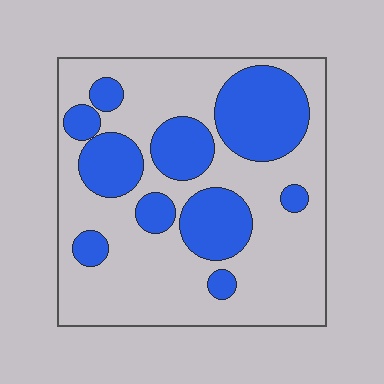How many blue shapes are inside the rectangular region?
10.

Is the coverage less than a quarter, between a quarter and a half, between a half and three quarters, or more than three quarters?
Between a quarter and a half.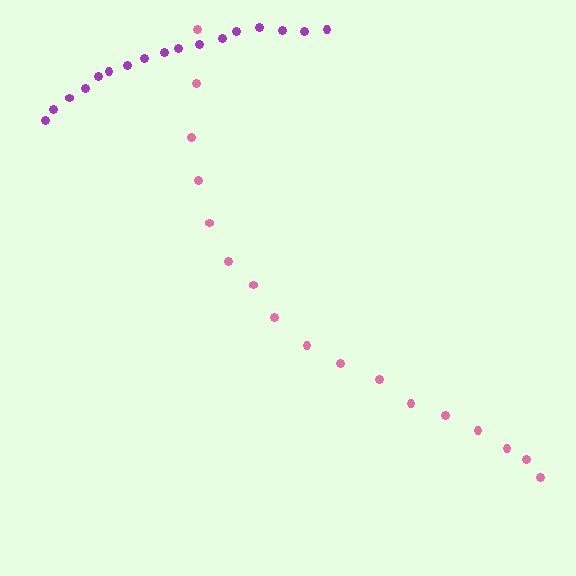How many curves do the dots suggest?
There are 2 distinct paths.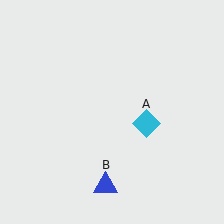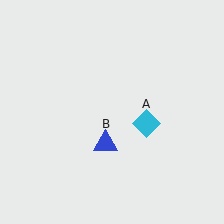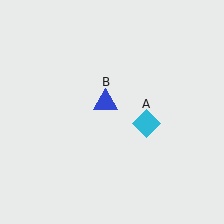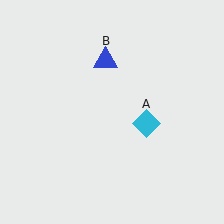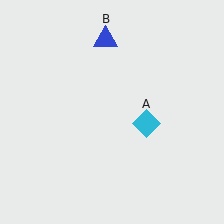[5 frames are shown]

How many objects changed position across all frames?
1 object changed position: blue triangle (object B).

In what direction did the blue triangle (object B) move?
The blue triangle (object B) moved up.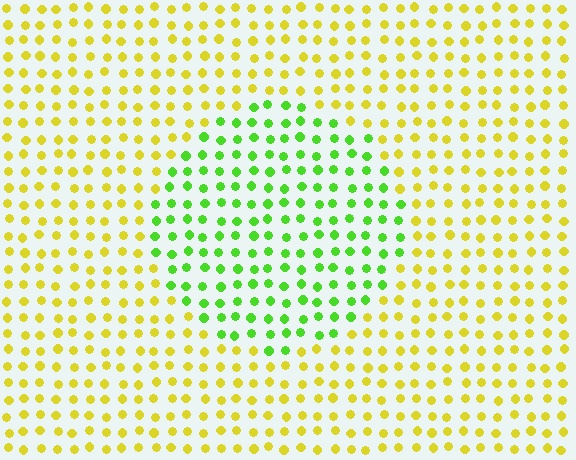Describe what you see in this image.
The image is filled with small yellow elements in a uniform arrangement. A circle-shaped region is visible where the elements are tinted to a slightly different hue, forming a subtle color boundary.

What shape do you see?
I see a circle.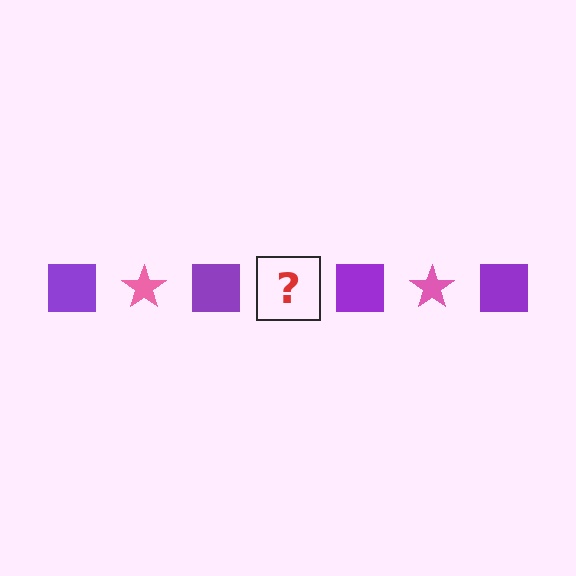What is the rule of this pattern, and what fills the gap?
The rule is that the pattern alternates between purple square and pink star. The gap should be filled with a pink star.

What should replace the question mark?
The question mark should be replaced with a pink star.